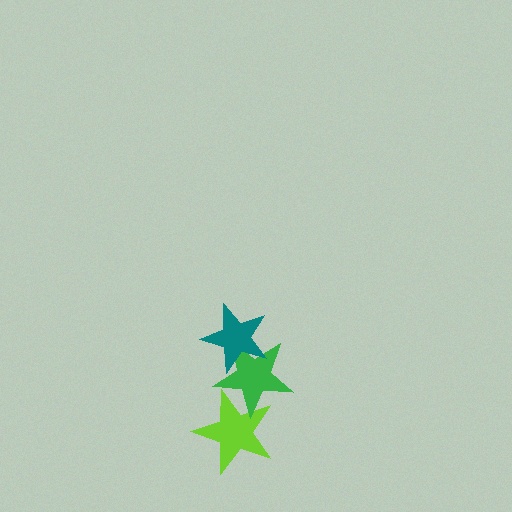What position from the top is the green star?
The green star is 2nd from the top.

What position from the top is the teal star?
The teal star is 1st from the top.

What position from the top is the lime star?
The lime star is 3rd from the top.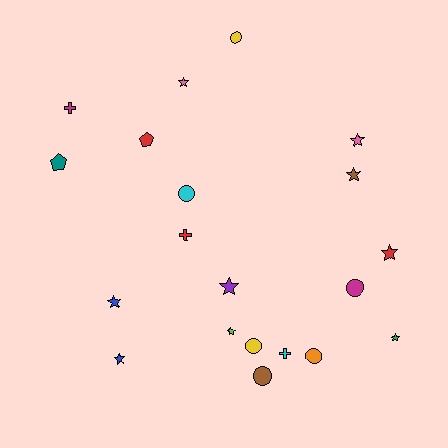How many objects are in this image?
There are 20 objects.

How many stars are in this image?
There are 9 stars.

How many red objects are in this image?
There are 3 red objects.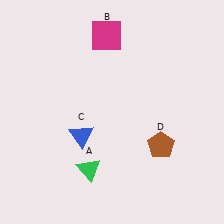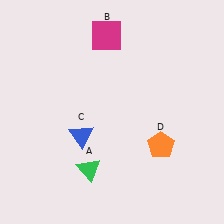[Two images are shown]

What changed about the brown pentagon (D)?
In Image 1, D is brown. In Image 2, it changed to orange.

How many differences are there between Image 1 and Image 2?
There is 1 difference between the two images.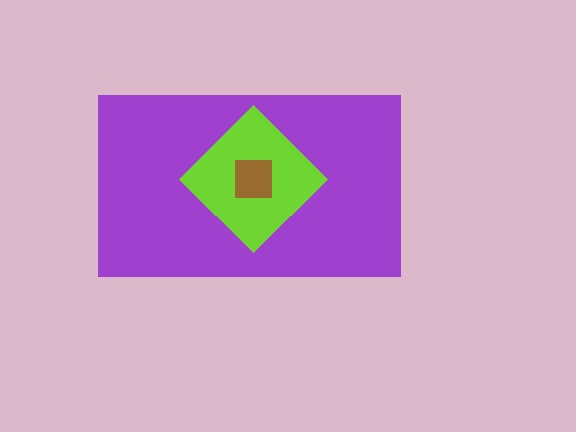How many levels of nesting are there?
3.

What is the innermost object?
The brown square.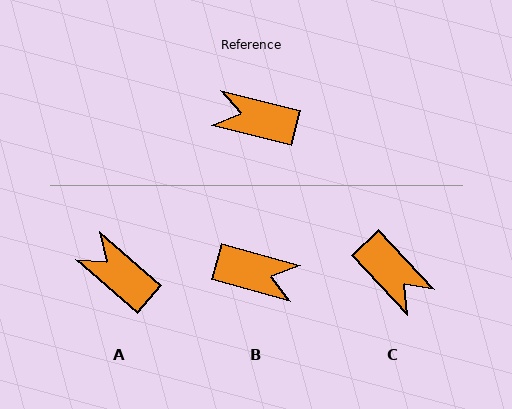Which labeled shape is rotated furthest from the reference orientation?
B, about 179 degrees away.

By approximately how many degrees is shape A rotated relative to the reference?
Approximately 27 degrees clockwise.